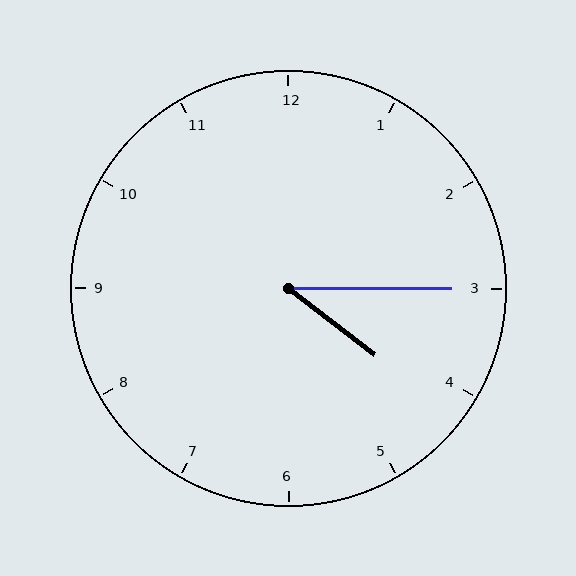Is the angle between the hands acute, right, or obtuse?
It is acute.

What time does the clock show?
4:15.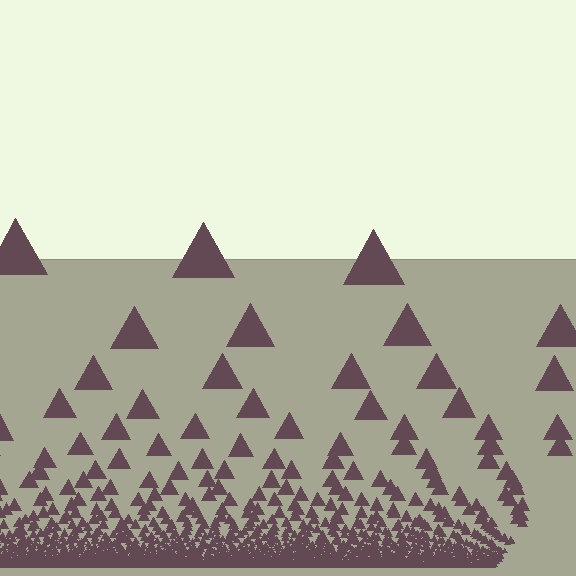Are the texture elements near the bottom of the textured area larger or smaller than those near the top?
Smaller. The gradient is inverted — elements near the bottom are smaller and denser.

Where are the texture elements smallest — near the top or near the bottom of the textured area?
Near the bottom.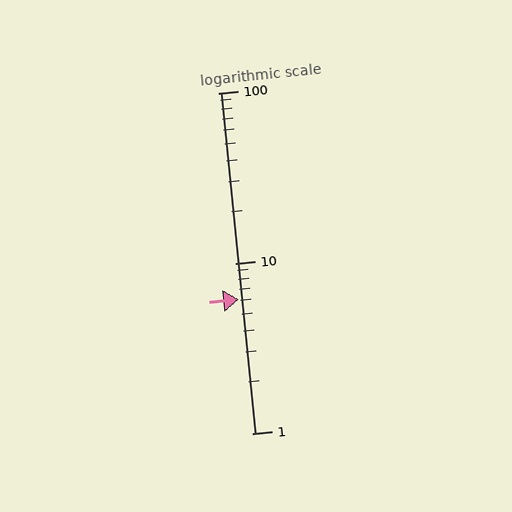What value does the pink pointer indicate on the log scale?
The pointer indicates approximately 6.1.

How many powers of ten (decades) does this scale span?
The scale spans 2 decades, from 1 to 100.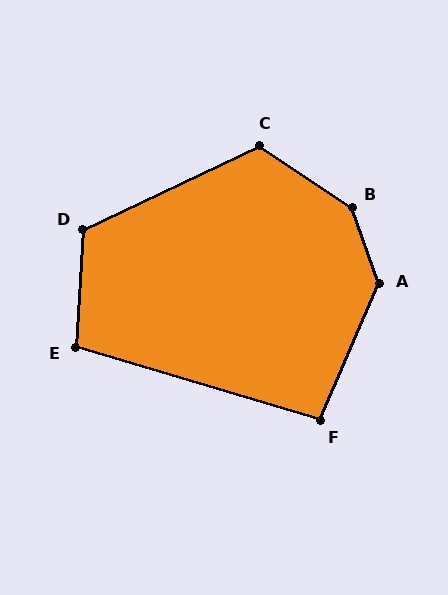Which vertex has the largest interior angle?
B, at approximately 144 degrees.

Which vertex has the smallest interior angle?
F, at approximately 97 degrees.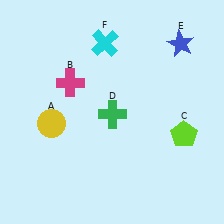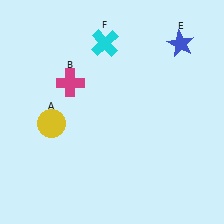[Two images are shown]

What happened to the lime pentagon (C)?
The lime pentagon (C) was removed in Image 2. It was in the bottom-right area of Image 1.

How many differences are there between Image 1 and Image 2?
There are 2 differences between the two images.